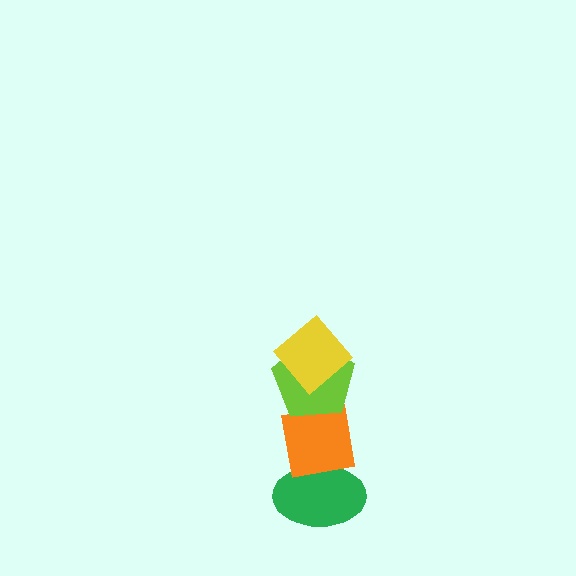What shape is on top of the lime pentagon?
The yellow diamond is on top of the lime pentagon.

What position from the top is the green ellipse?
The green ellipse is 4th from the top.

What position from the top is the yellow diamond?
The yellow diamond is 1st from the top.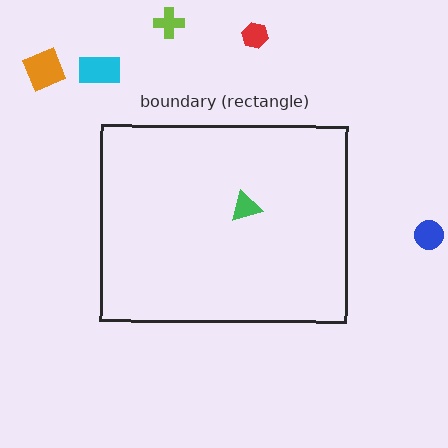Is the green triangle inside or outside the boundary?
Inside.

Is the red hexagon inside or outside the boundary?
Outside.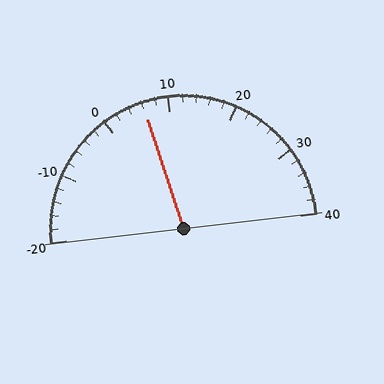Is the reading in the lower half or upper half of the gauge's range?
The reading is in the lower half of the range (-20 to 40).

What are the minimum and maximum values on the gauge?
The gauge ranges from -20 to 40.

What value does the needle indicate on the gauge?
The needle indicates approximately 6.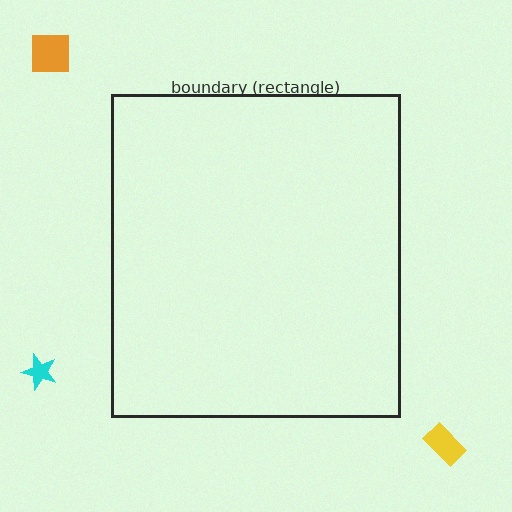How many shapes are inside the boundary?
0 inside, 3 outside.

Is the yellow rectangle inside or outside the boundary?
Outside.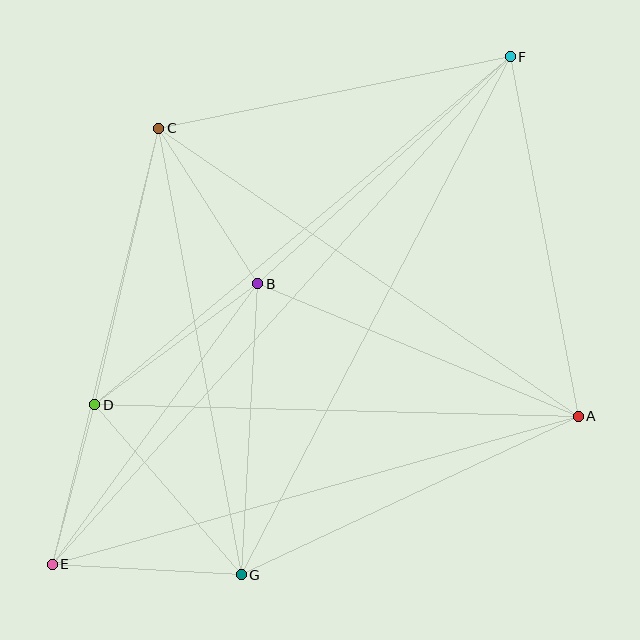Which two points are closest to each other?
Points D and E are closest to each other.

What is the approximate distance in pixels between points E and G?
The distance between E and G is approximately 189 pixels.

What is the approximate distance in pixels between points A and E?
The distance between A and E is approximately 546 pixels.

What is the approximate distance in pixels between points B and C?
The distance between B and C is approximately 184 pixels.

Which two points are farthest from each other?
Points E and F are farthest from each other.